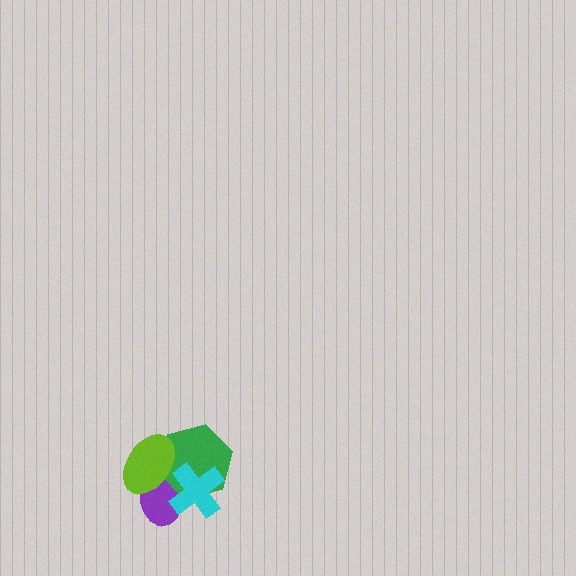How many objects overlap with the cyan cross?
3 objects overlap with the cyan cross.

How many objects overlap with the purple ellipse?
3 objects overlap with the purple ellipse.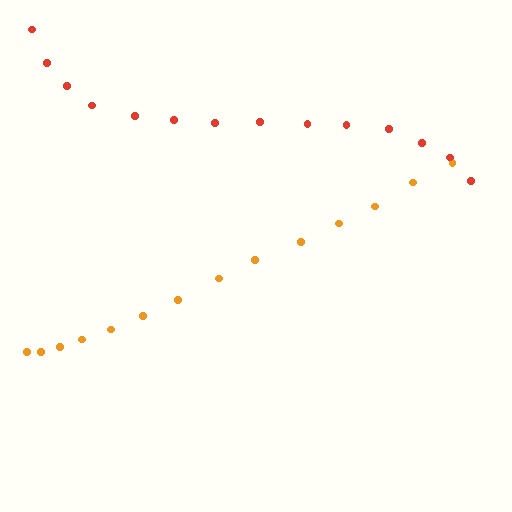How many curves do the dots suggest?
There are 2 distinct paths.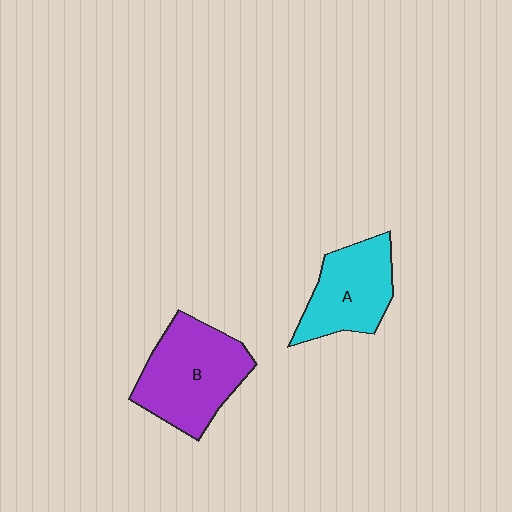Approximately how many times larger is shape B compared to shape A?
Approximately 1.3 times.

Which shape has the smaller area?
Shape A (cyan).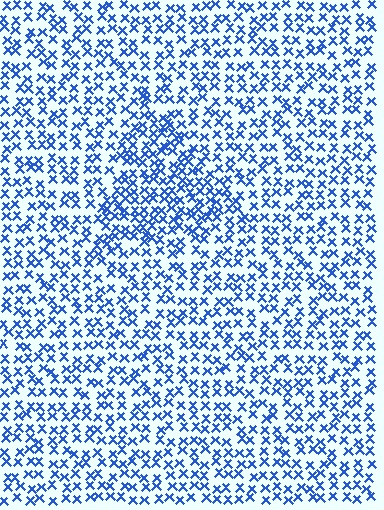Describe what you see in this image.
The image contains small blue elements arranged at two different densities. A triangle-shaped region is visible where the elements are more densely packed than the surrounding area.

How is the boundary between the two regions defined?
The boundary is defined by a change in element density (approximately 1.6x ratio). All elements are the same color, size, and shape.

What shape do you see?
I see a triangle.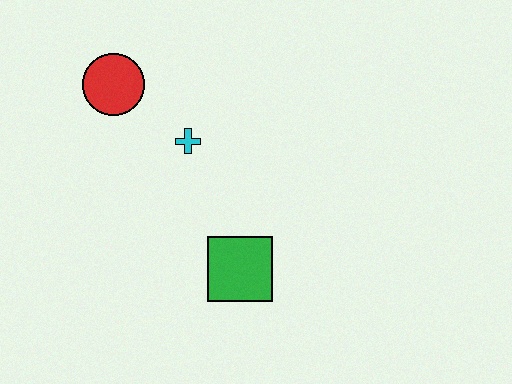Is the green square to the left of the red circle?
No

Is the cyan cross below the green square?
No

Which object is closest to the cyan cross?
The red circle is closest to the cyan cross.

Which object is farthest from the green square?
The red circle is farthest from the green square.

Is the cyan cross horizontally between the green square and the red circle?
Yes